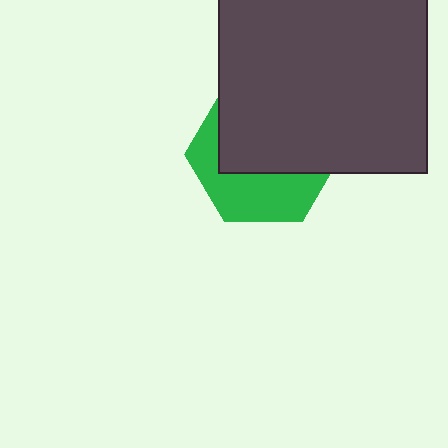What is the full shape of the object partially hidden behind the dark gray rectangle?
The partially hidden object is a green hexagon.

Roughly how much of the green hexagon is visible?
A small part of it is visible (roughly 41%).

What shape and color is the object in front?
The object in front is a dark gray rectangle.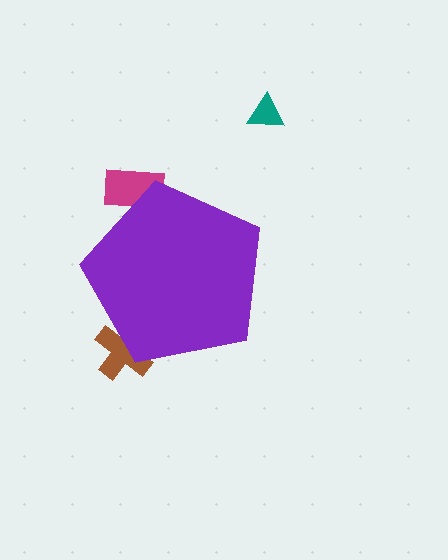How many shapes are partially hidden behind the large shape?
2 shapes are partially hidden.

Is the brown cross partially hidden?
Yes, the brown cross is partially hidden behind the purple pentagon.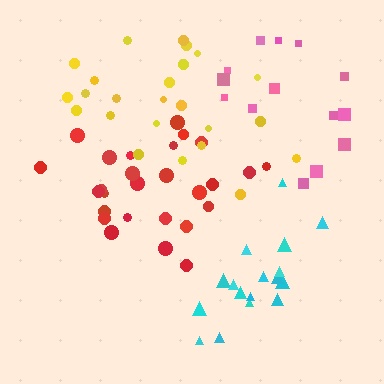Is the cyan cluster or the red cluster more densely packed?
Cyan.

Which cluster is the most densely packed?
Cyan.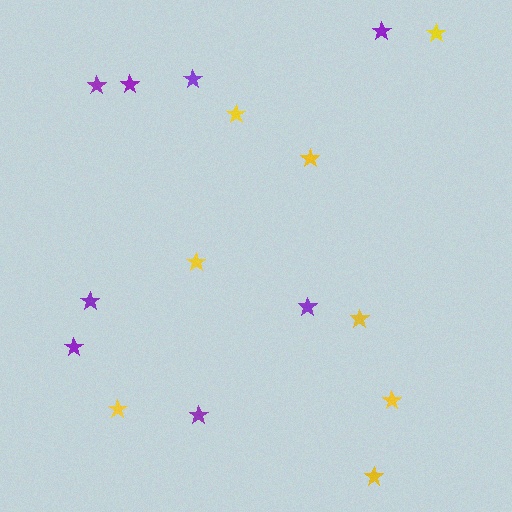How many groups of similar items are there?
There are 2 groups: one group of yellow stars (8) and one group of purple stars (8).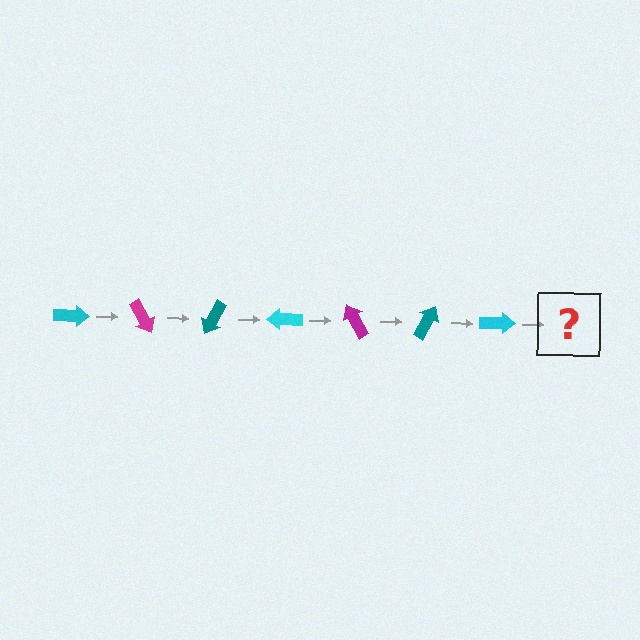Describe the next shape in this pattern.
It should be a magenta arrow, rotated 420 degrees from the start.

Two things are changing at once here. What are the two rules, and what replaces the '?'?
The two rules are that it rotates 60 degrees each step and the color cycles through cyan, magenta, and teal. The '?' should be a magenta arrow, rotated 420 degrees from the start.